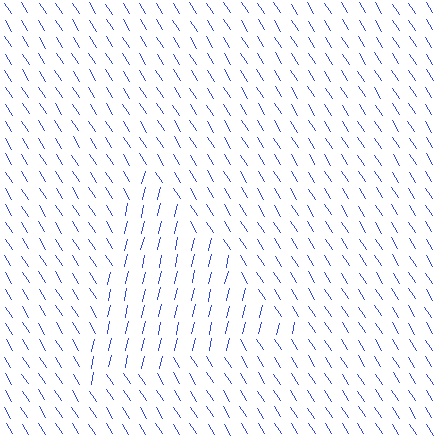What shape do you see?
I see a triangle.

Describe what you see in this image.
The image is filled with small blue line segments. A triangle region in the image has lines oriented differently from the surrounding lines, creating a visible texture boundary.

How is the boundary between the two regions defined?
The boundary is defined purely by a change in line orientation (approximately 45 degrees difference). All lines are the same color and thickness.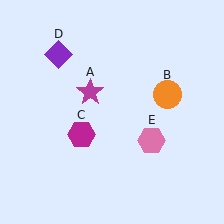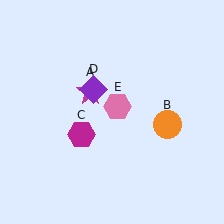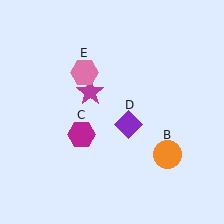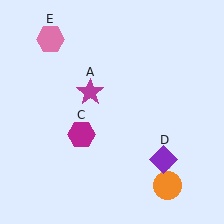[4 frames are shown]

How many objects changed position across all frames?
3 objects changed position: orange circle (object B), purple diamond (object D), pink hexagon (object E).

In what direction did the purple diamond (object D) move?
The purple diamond (object D) moved down and to the right.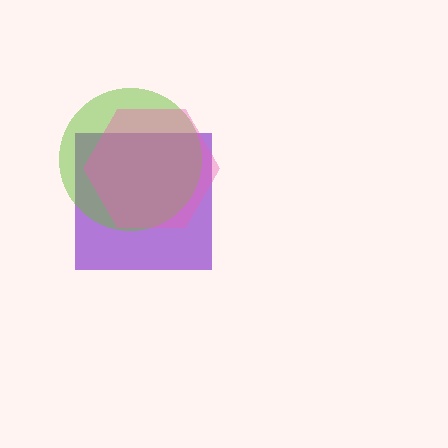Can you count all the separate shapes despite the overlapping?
Yes, there are 3 separate shapes.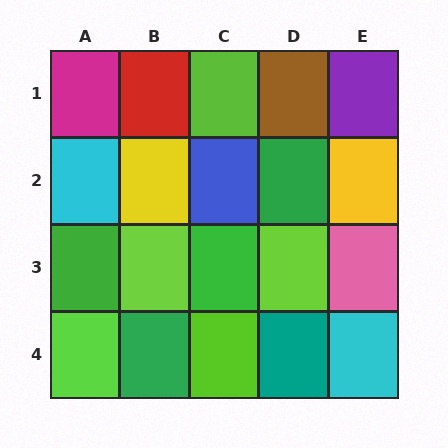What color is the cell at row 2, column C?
Blue.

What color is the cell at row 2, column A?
Cyan.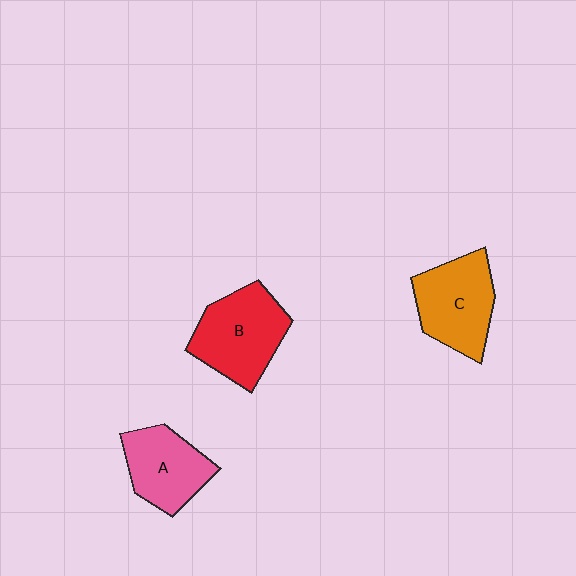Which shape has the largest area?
Shape B (red).